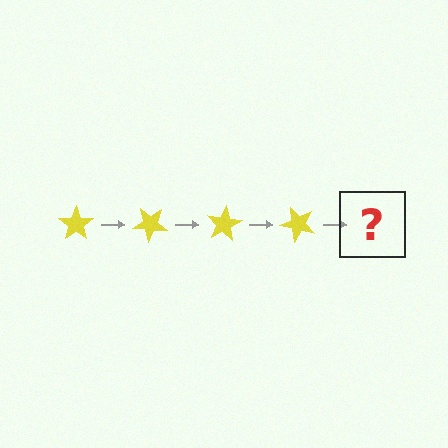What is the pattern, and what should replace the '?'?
The pattern is that the star rotates 40 degrees each step. The '?' should be a yellow star rotated 160 degrees.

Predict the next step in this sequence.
The next step is a yellow star rotated 160 degrees.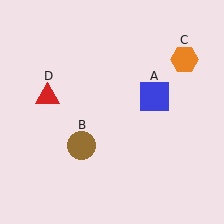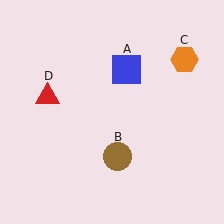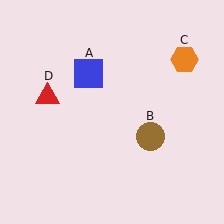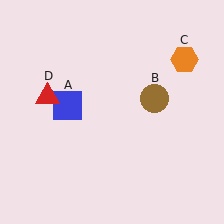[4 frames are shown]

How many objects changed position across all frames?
2 objects changed position: blue square (object A), brown circle (object B).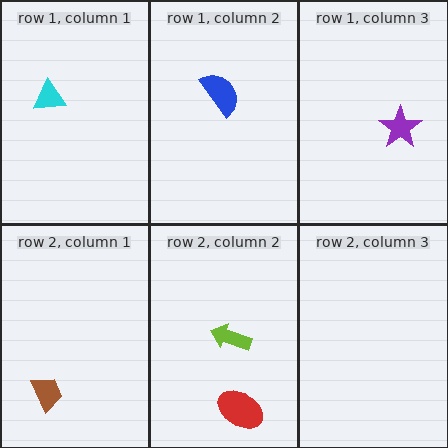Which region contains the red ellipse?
The row 2, column 2 region.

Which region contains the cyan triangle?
The row 1, column 1 region.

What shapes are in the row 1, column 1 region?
The cyan triangle.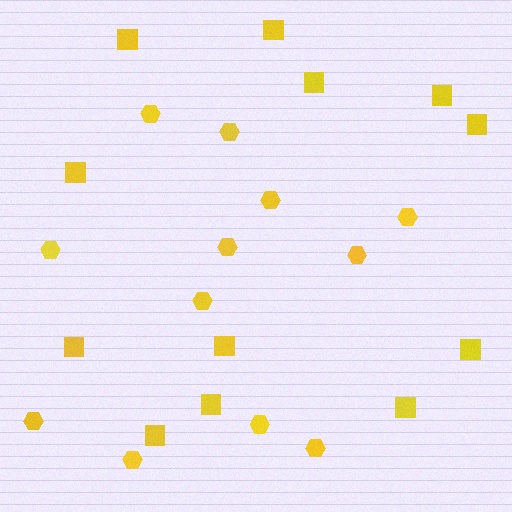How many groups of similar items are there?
There are 2 groups: one group of hexagons (12) and one group of squares (12).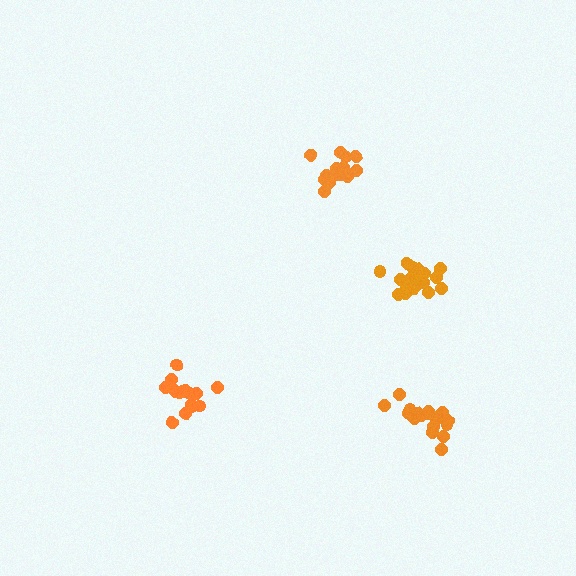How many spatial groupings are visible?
There are 4 spatial groupings.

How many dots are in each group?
Group 1: 18 dots, Group 2: 14 dots, Group 3: 16 dots, Group 4: 19 dots (67 total).